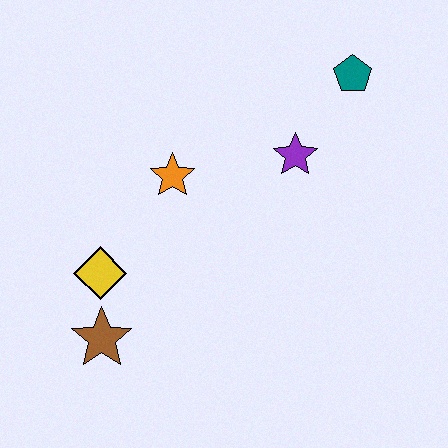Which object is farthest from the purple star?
The brown star is farthest from the purple star.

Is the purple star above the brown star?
Yes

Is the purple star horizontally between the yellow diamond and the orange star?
No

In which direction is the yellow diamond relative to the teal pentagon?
The yellow diamond is to the left of the teal pentagon.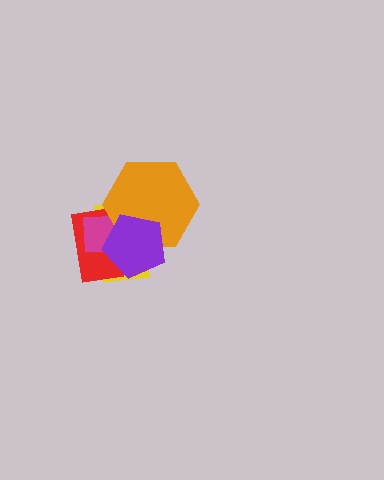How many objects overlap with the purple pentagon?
4 objects overlap with the purple pentagon.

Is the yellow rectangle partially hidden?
Yes, it is partially covered by another shape.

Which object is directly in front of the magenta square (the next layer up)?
The orange hexagon is directly in front of the magenta square.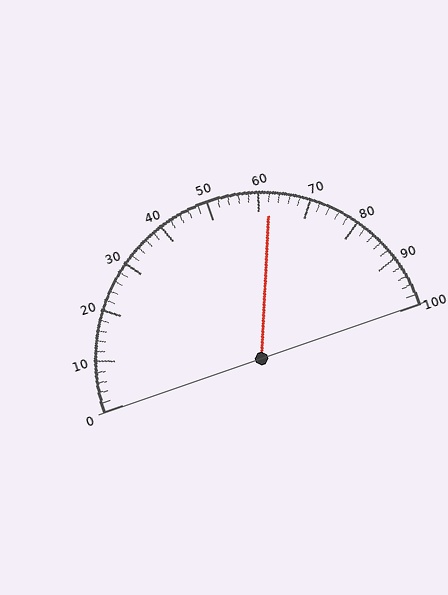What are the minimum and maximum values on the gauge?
The gauge ranges from 0 to 100.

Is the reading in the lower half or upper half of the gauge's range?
The reading is in the upper half of the range (0 to 100).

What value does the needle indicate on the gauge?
The needle indicates approximately 62.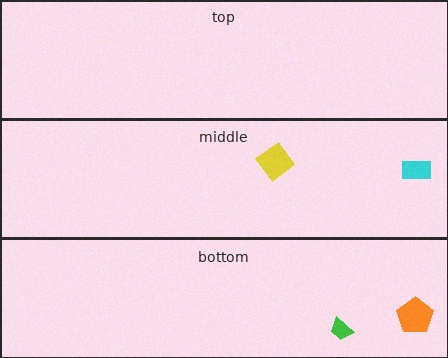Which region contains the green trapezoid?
The bottom region.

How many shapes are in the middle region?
2.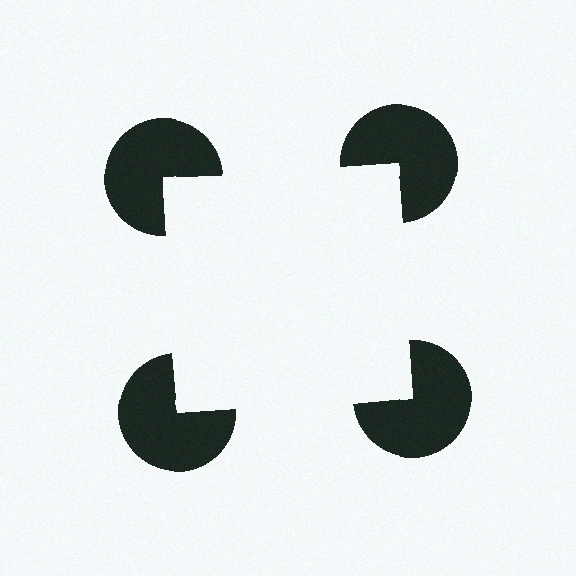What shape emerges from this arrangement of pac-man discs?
An illusory square — its edges are inferred from the aligned wedge cuts in the pac-man discs, not physically drawn.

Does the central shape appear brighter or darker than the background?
It typically appears slightly brighter than the background, even though no actual brightness change is drawn.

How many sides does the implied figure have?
4 sides.